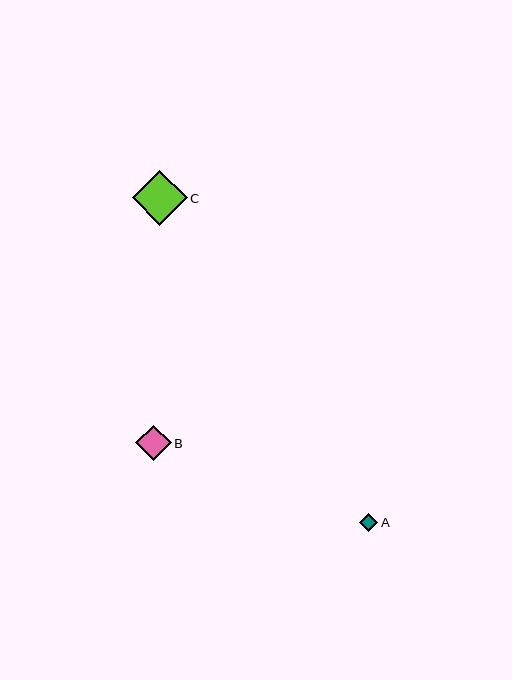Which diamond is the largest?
Diamond C is the largest with a size of approximately 55 pixels.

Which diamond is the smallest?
Diamond A is the smallest with a size of approximately 18 pixels.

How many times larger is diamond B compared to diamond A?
Diamond B is approximately 2.0 times the size of diamond A.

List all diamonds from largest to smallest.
From largest to smallest: C, B, A.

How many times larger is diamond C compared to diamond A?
Diamond C is approximately 3.1 times the size of diamond A.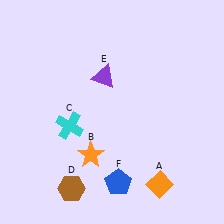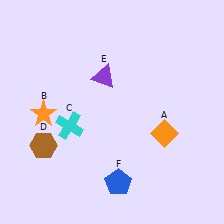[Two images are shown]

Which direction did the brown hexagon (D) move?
The brown hexagon (D) moved up.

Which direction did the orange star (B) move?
The orange star (B) moved left.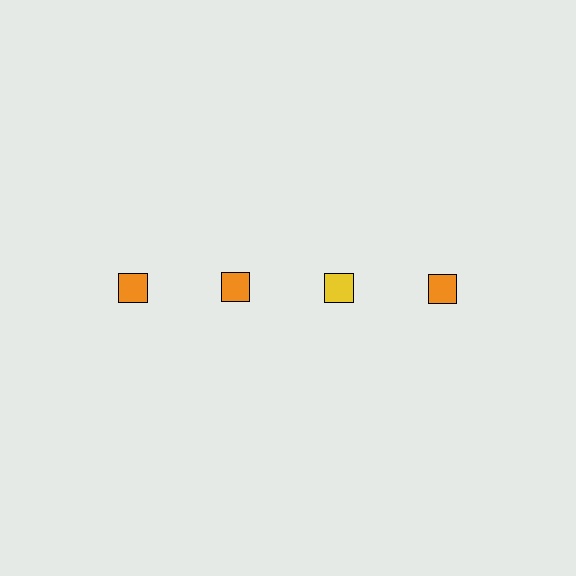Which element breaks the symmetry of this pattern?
The yellow square in the top row, center column breaks the symmetry. All other shapes are orange squares.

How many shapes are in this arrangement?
There are 4 shapes arranged in a grid pattern.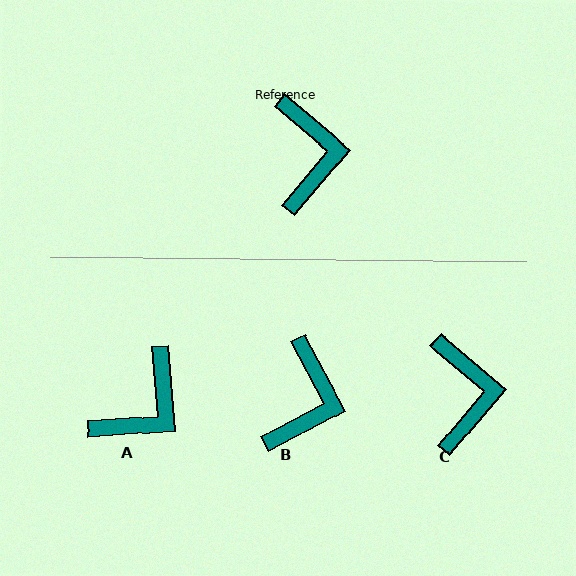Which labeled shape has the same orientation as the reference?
C.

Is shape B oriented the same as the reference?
No, it is off by about 22 degrees.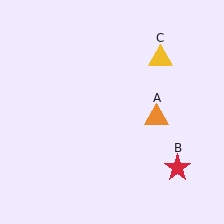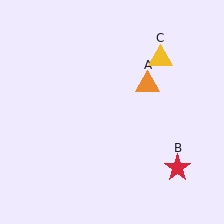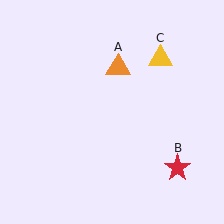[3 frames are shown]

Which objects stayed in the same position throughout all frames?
Red star (object B) and yellow triangle (object C) remained stationary.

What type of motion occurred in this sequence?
The orange triangle (object A) rotated counterclockwise around the center of the scene.